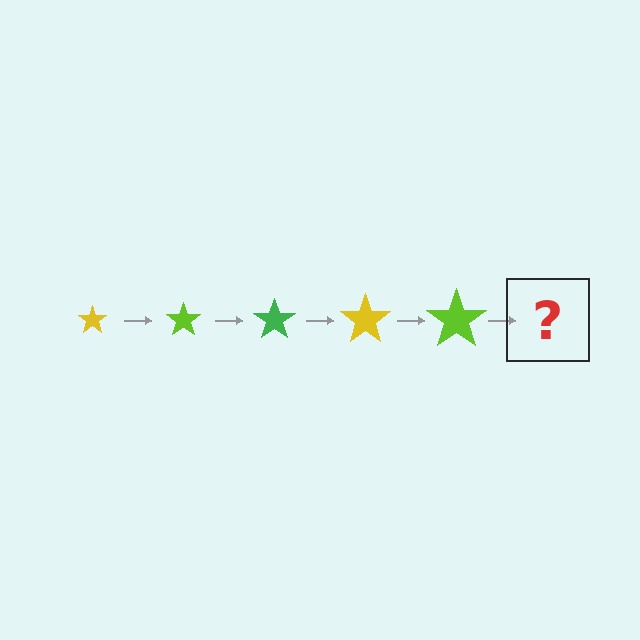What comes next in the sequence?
The next element should be a green star, larger than the previous one.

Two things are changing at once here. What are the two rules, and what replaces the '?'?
The two rules are that the star grows larger each step and the color cycles through yellow, lime, and green. The '?' should be a green star, larger than the previous one.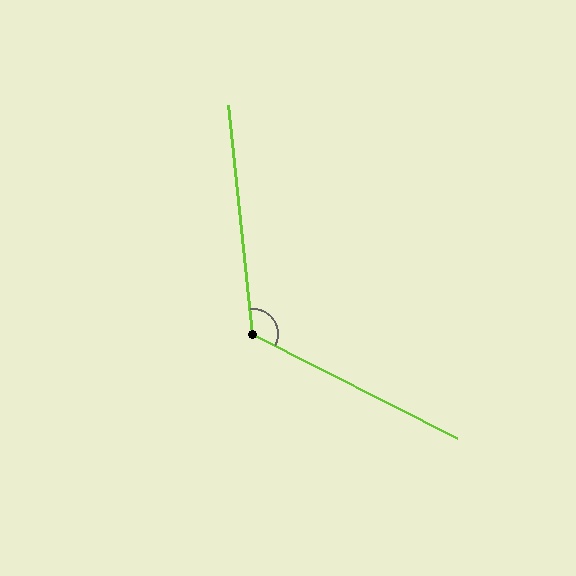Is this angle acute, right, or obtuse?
It is obtuse.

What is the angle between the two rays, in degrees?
Approximately 123 degrees.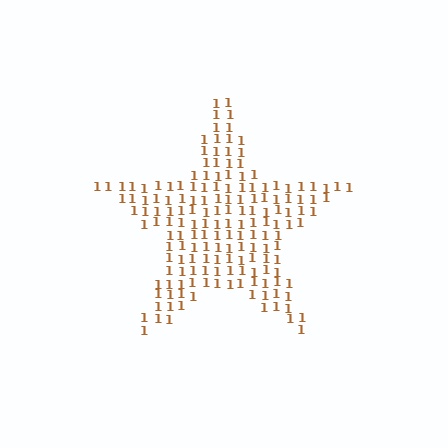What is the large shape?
The large shape is a star.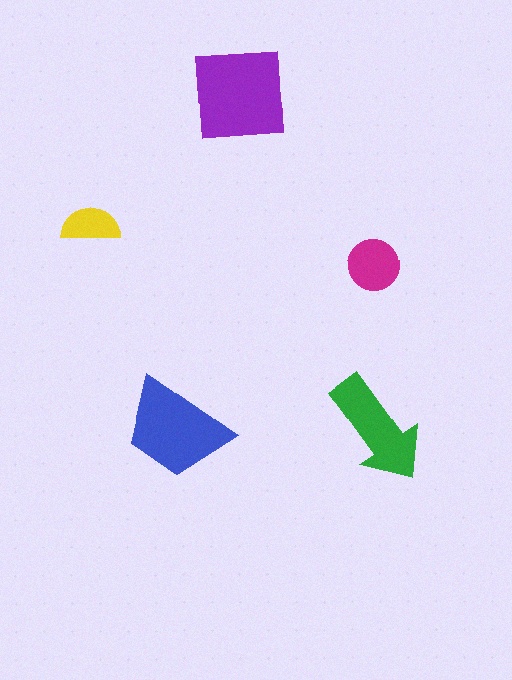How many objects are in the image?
There are 5 objects in the image.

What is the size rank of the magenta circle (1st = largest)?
4th.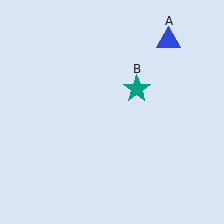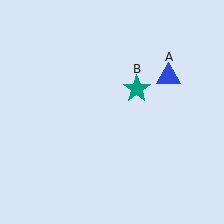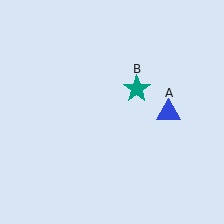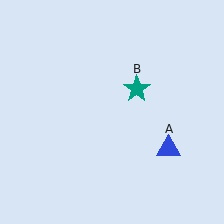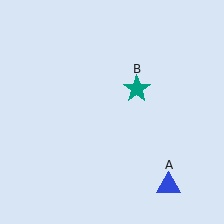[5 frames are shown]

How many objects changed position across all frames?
1 object changed position: blue triangle (object A).